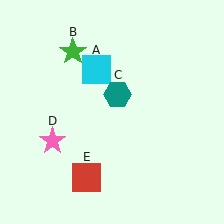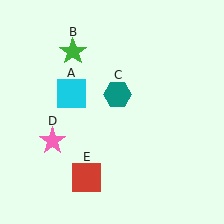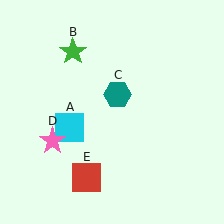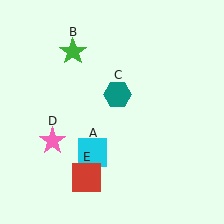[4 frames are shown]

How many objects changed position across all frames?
1 object changed position: cyan square (object A).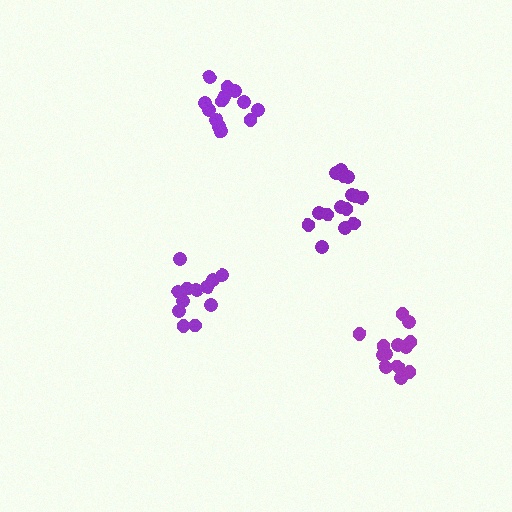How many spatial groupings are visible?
There are 4 spatial groupings.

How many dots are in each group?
Group 1: 13 dots, Group 2: 13 dots, Group 3: 14 dots, Group 4: 15 dots (55 total).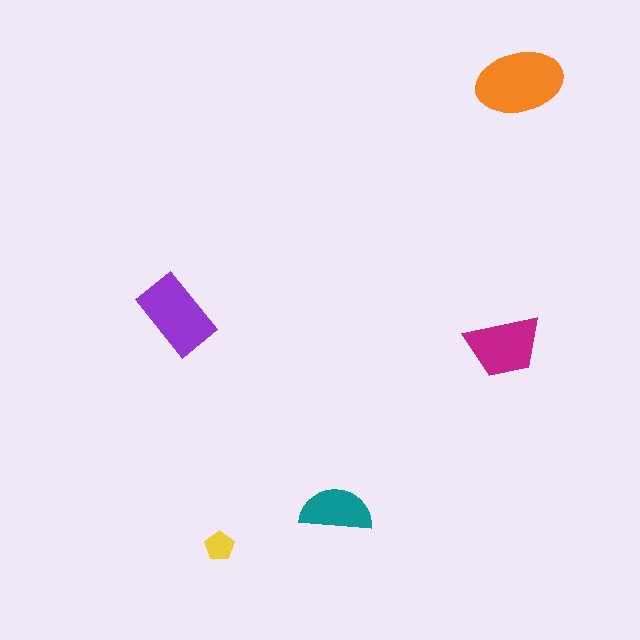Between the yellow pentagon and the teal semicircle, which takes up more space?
The teal semicircle.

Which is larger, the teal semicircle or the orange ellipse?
The orange ellipse.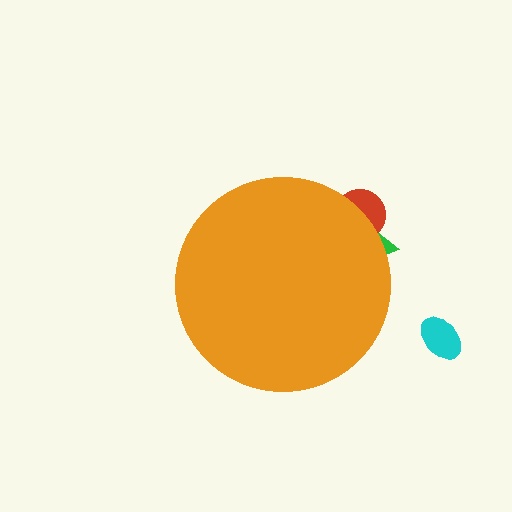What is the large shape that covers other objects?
An orange circle.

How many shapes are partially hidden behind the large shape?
2 shapes are partially hidden.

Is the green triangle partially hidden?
Yes, the green triangle is partially hidden behind the orange circle.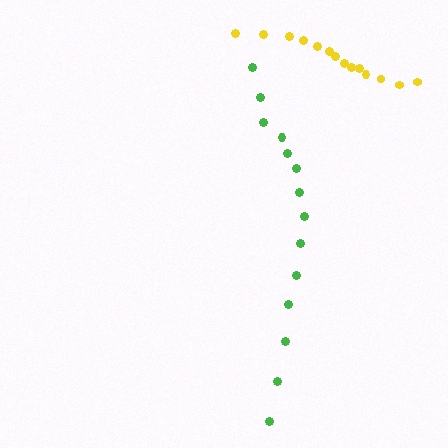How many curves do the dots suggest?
There are 2 distinct paths.